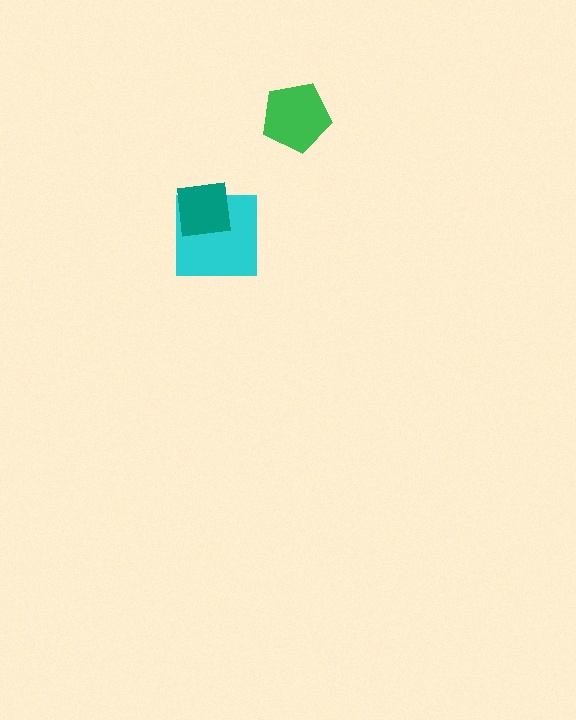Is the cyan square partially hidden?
Yes, it is partially covered by another shape.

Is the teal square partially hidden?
No, no other shape covers it.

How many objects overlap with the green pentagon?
0 objects overlap with the green pentagon.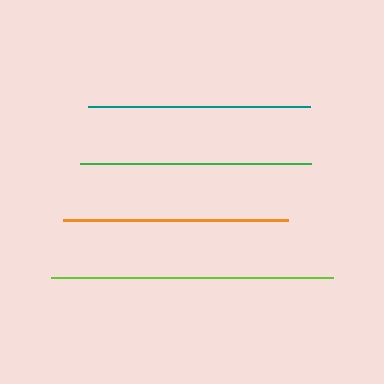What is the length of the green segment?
The green segment is approximately 231 pixels long.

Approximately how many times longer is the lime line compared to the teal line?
The lime line is approximately 1.3 times the length of the teal line.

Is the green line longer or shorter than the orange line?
The green line is longer than the orange line.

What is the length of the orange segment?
The orange segment is approximately 226 pixels long.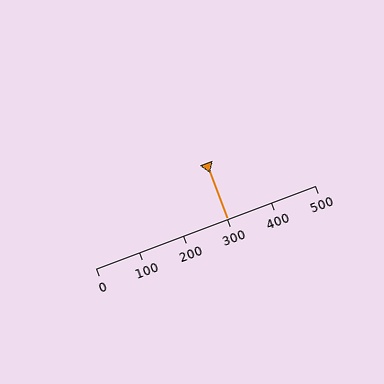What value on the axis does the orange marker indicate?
The marker indicates approximately 300.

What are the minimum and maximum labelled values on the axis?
The axis runs from 0 to 500.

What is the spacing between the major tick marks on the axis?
The major ticks are spaced 100 apart.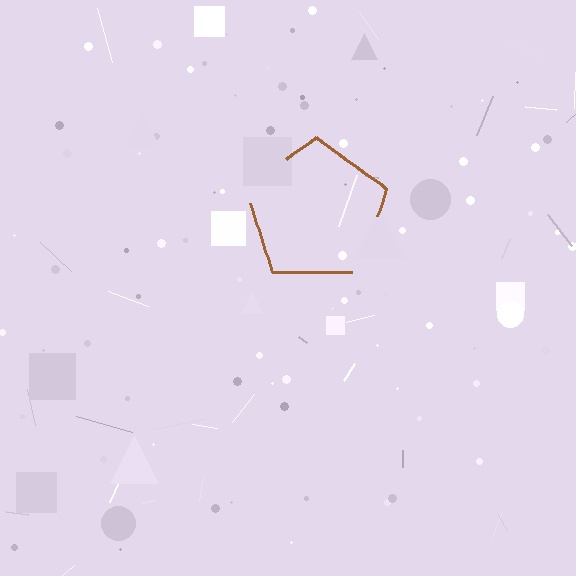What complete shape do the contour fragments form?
The contour fragments form a pentagon.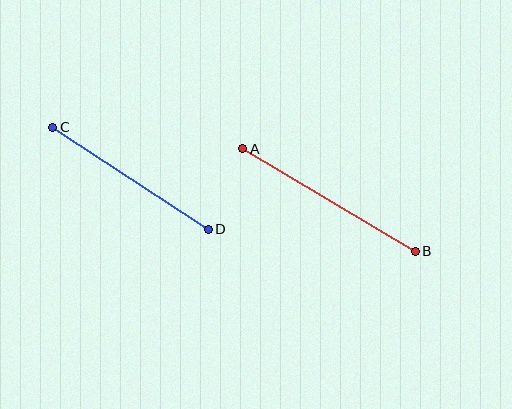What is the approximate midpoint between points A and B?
The midpoint is at approximately (329, 200) pixels.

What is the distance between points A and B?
The distance is approximately 201 pixels.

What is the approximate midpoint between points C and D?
The midpoint is at approximately (131, 178) pixels.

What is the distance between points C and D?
The distance is approximately 186 pixels.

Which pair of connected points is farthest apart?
Points A and B are farthest apart.